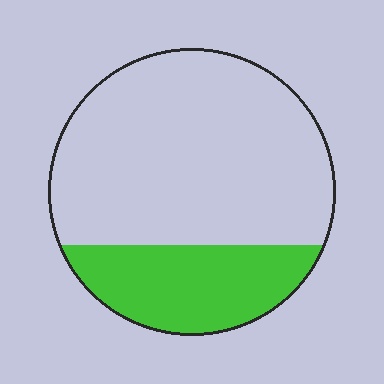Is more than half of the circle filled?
No.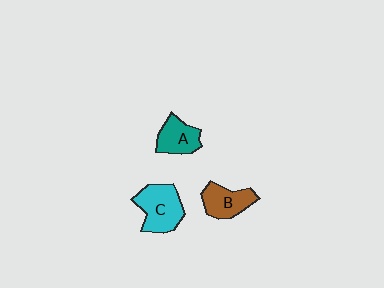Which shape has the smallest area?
Shape A (teal).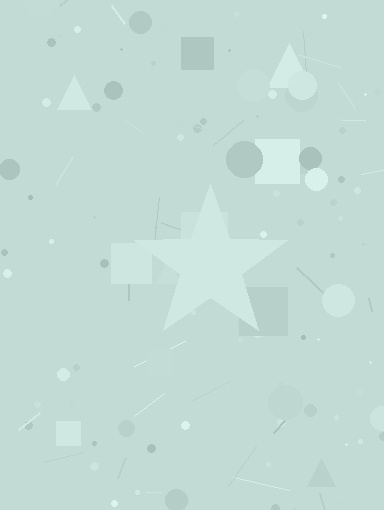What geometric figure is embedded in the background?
A star is embedded in the background.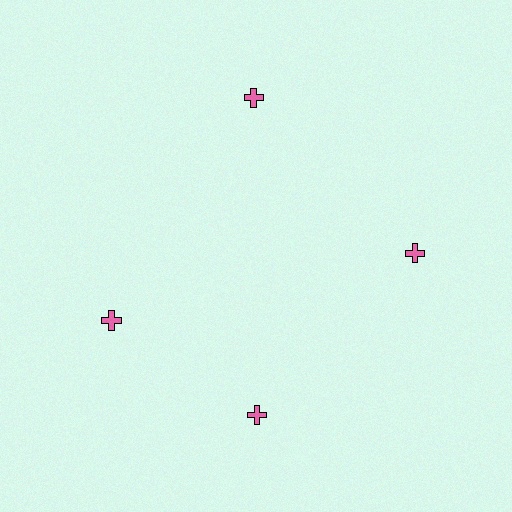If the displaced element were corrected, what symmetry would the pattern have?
It would have 4-fold rotational symmetry — the pattern would map onto itself every 90 degrees.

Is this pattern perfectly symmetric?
No. The 4 pink crosses are arranged in a ring, but one element near the 9 o'clock position is rotated out of alignment along the ring, breaking the 4-fold rotational symmetry.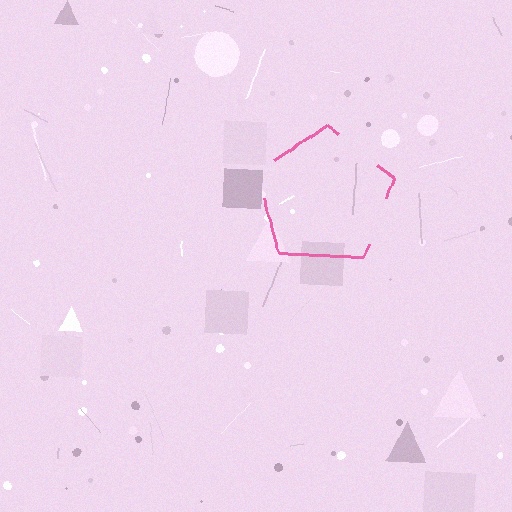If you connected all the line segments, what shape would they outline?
They would outline a pentagon.